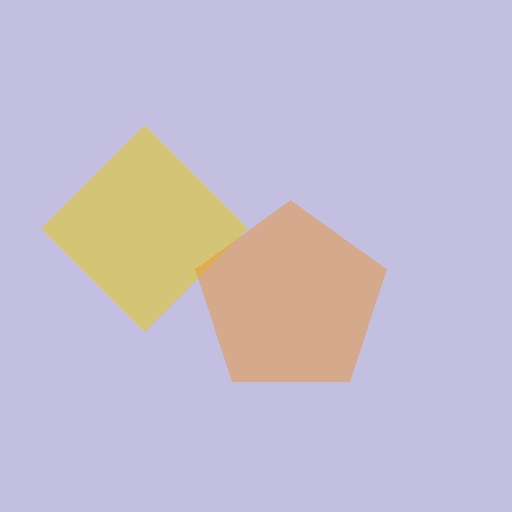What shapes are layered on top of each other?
The layered shapes are: a yellow diamond, an orange pentagon.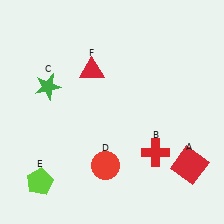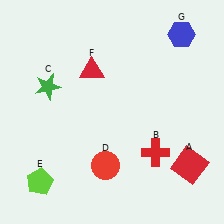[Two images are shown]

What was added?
A blue hexagon (G) was added in Image 2.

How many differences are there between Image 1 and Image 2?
There is 1 difference between the two images.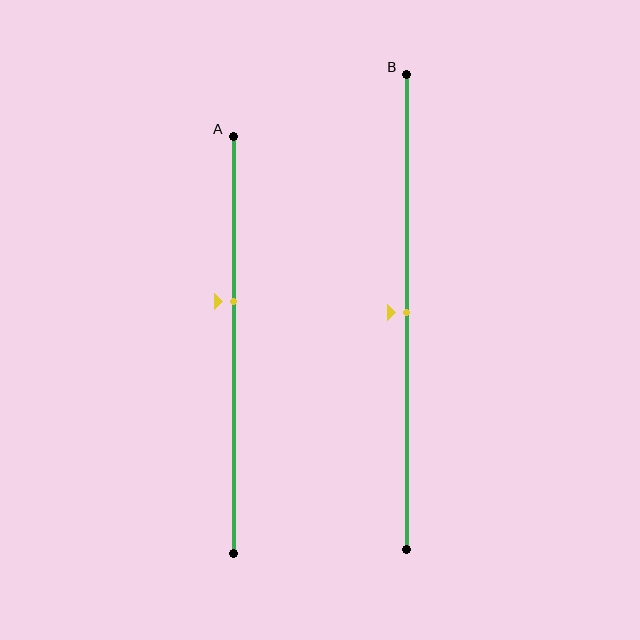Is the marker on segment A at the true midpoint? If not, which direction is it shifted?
No, the marker on segment A is shifted upward by about 10% of the segment length.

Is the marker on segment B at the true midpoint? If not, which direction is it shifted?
Yes, the marker on segment B is at the true midpoint.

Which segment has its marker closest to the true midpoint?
Segment B has its marker closest to the true midpoint.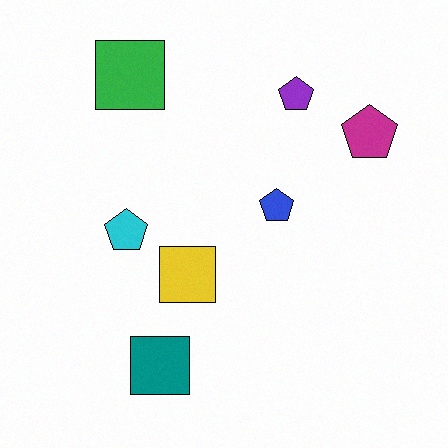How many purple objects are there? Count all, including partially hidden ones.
There is 1 purple object.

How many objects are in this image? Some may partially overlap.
There are 7 objects.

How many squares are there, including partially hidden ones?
There are 3 squares.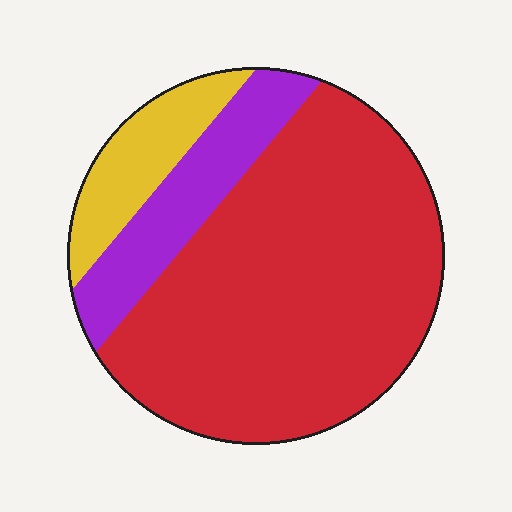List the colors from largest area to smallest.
From largest to smallest: red, purple, yellow.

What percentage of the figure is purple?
Purple covers roughly 15% of the figure.